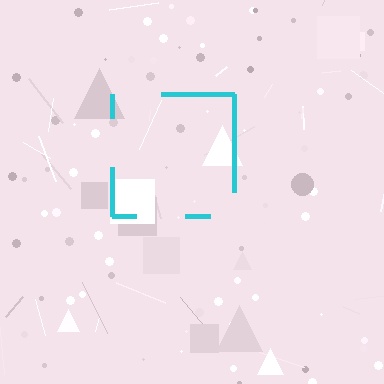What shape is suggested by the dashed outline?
The dashed outline suggests a square.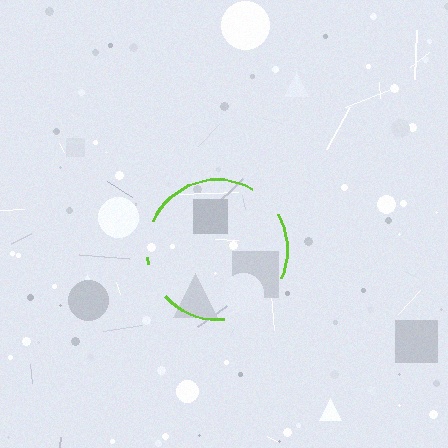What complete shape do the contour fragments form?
The contour fragments form a circle.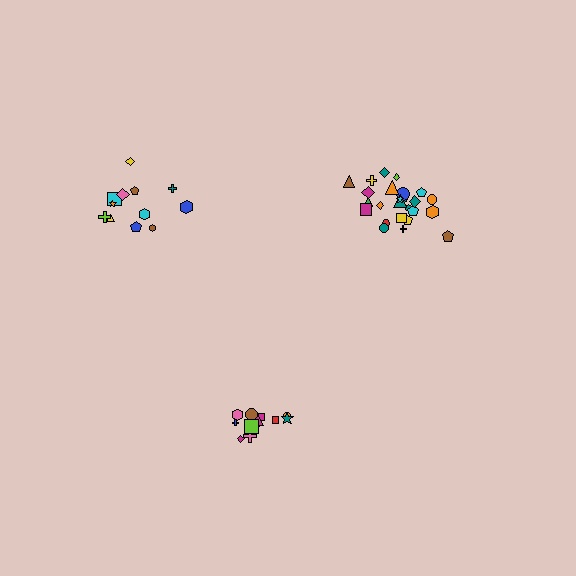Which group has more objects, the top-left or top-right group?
The top-right group.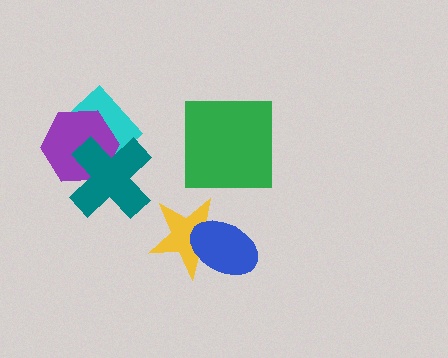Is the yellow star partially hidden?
Yes, it is partially covered by another shape.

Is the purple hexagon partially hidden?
Yes, it is partially covered by another shape.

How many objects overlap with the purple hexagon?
2 objects overlap with the purple hexagon.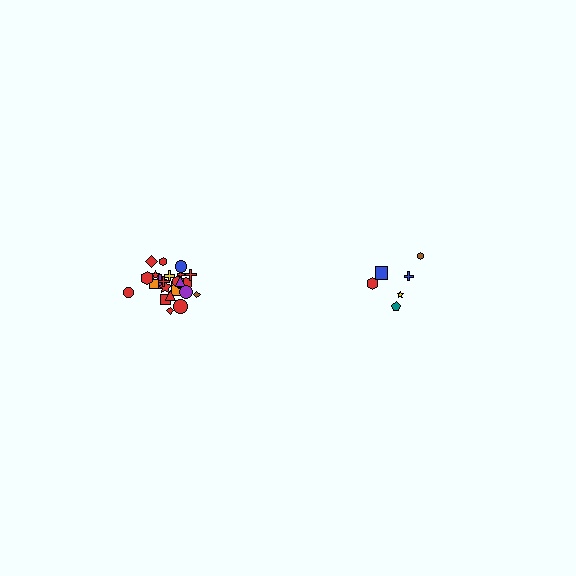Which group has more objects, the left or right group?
The left group.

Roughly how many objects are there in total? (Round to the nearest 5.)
Roughly 30 objects in total.